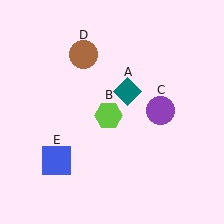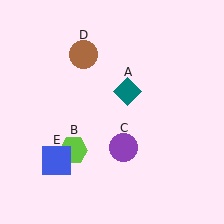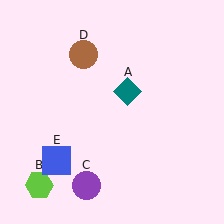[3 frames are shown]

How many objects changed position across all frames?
2 objects changed position: lime hexagon (object B), purple circle (object C).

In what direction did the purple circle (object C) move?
The purple circle (object C) moved down and to the left.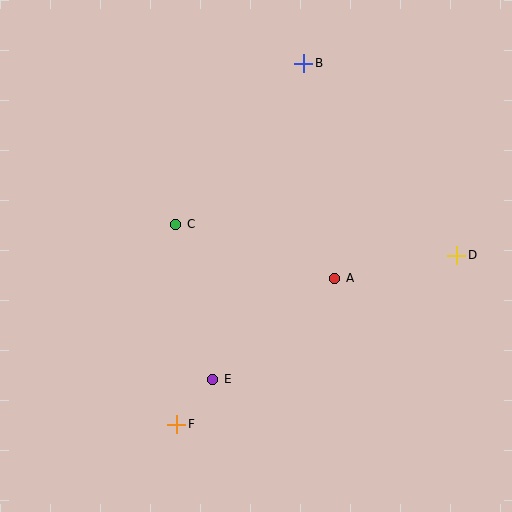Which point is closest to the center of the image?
Point A at (335, 278) is closest to the center.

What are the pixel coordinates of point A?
Point A is at (335, 278).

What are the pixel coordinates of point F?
Point F is at (177, 424).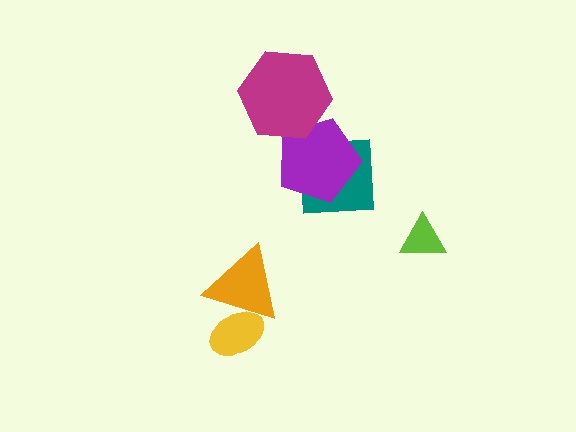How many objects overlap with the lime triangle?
0 objects overlap with the lime triangle.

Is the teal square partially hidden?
Yes, it is partially covered by another shape.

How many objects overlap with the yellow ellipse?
1 object overlaps with the yellow ellipse.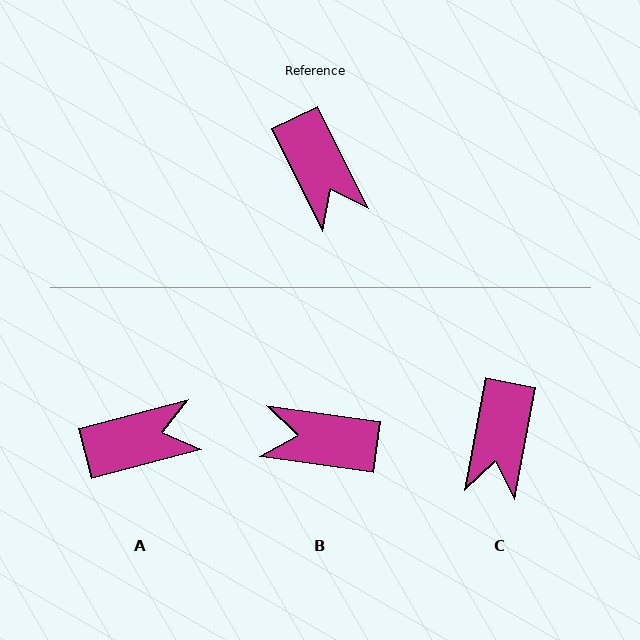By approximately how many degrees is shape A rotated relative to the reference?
Approximately 79 degrees counter-clockwise.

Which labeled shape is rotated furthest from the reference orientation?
B, about 124 degrees away.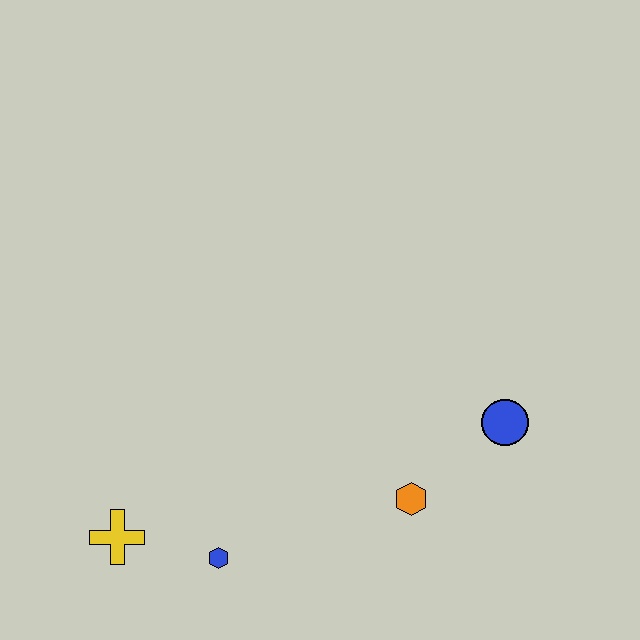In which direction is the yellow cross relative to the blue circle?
The yellow cross is to the left of the blue circle.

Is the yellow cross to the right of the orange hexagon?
No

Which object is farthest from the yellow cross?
The blue circle is farthest from the yellow cross.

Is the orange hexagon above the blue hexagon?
Yes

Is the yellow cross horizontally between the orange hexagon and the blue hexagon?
No